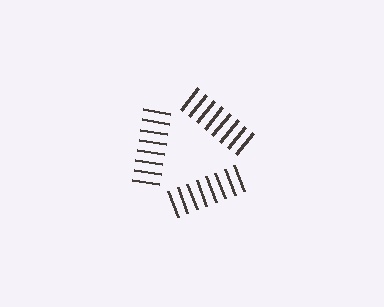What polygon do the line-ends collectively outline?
An illusory triangle — the line segments terminate on its edges but no continuous stroke is drawn.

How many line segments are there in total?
24 — 8 along each of the 3 edges.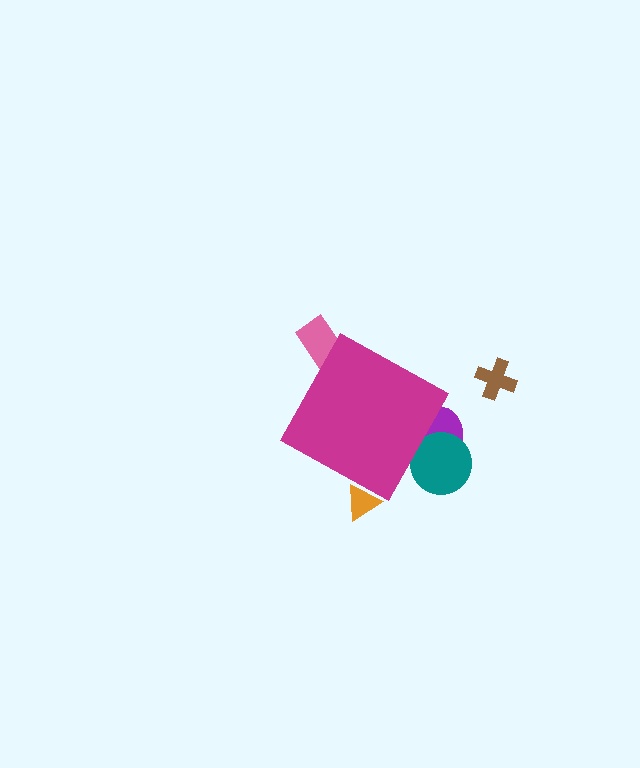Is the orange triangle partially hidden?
Yes, the orange triangle is partially hidden behind the magenta diamond.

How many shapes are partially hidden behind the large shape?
4 shapes are partially hidden.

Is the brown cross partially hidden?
No, the brown cross is fully visible.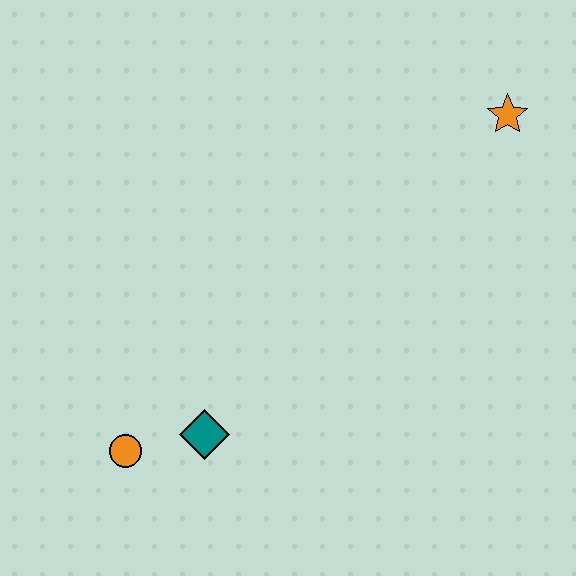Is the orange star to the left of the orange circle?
No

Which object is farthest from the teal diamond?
The orange star is farthest from the teal diamond.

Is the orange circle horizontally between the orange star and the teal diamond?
No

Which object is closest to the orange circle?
The teal diamond is closest to the orange circle.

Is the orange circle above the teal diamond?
No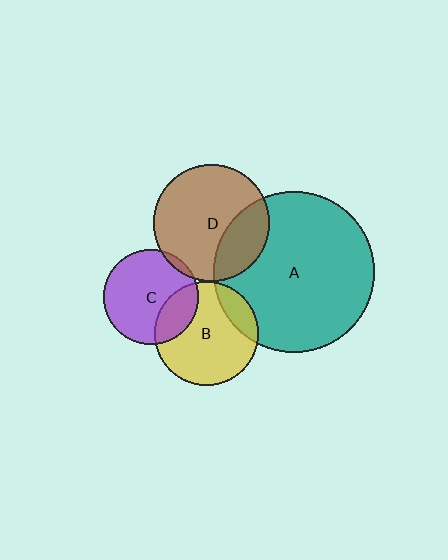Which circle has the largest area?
Circle A (teal).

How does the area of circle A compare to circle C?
Approximately 2.9 times.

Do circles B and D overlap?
Yes.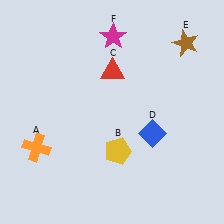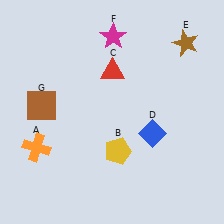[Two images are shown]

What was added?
A brown square (G) was added in Image 2.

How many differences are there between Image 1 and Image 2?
There is 1 difference between the two images.